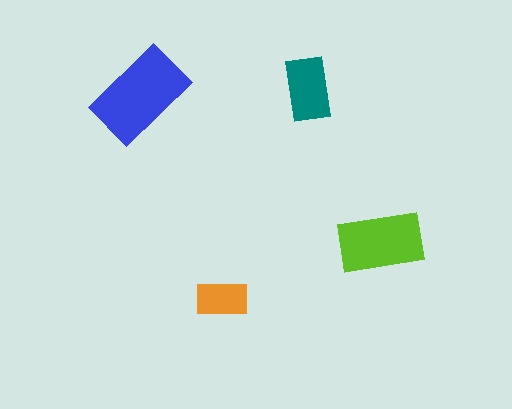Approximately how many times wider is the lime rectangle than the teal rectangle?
About 1.5 times wider.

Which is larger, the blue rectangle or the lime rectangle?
The blue one.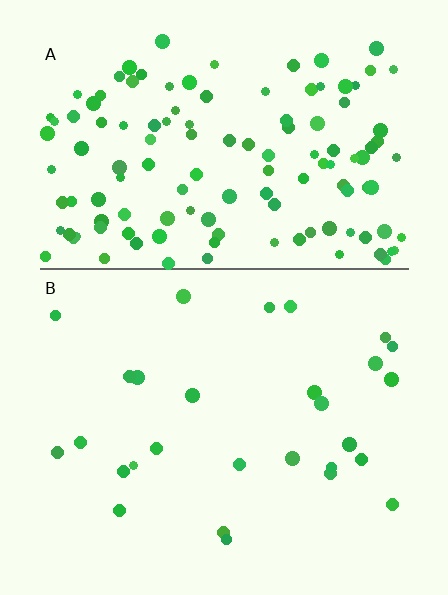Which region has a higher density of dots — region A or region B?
A (the top).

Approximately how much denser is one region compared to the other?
Approximately 4.6× — region A over region B.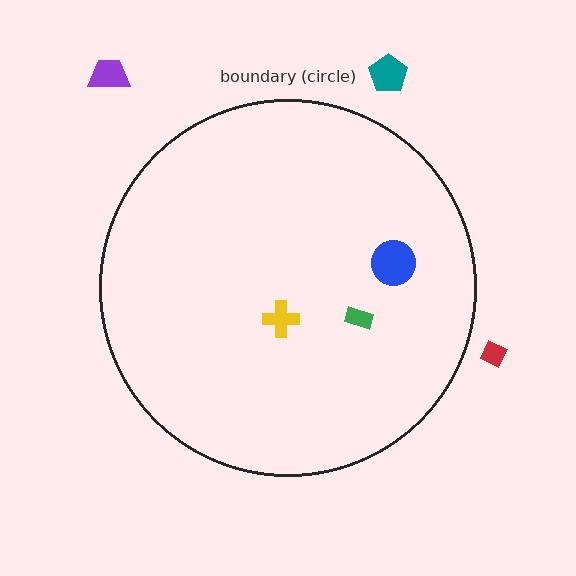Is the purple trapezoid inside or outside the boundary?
Outside.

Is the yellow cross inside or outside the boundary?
Inside.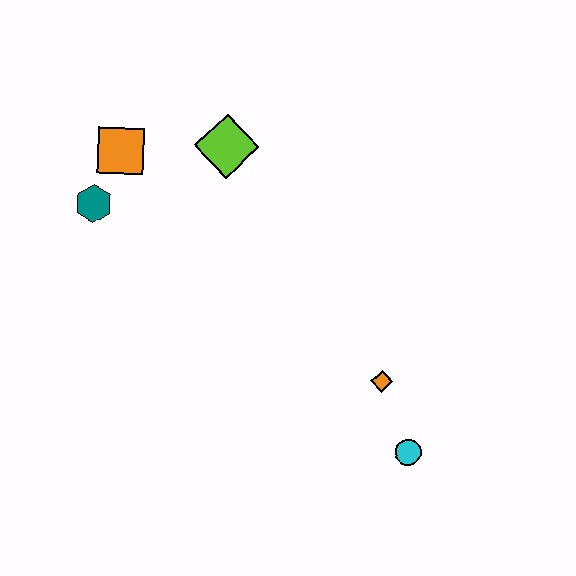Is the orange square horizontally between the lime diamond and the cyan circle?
No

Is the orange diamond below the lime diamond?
Yes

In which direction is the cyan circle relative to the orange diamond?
The cyan circle is below the orange diamond.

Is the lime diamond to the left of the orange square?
No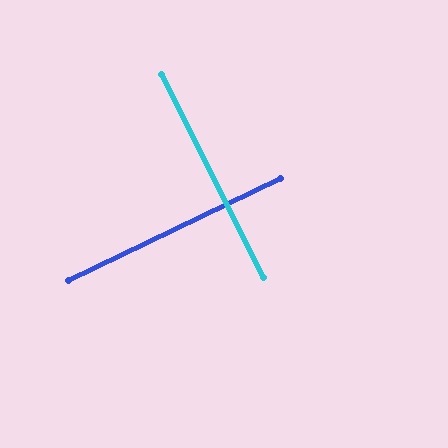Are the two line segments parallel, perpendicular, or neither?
Perpendicular — they meet at approximately 89°.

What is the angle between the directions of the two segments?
Approximately 89 degrees.